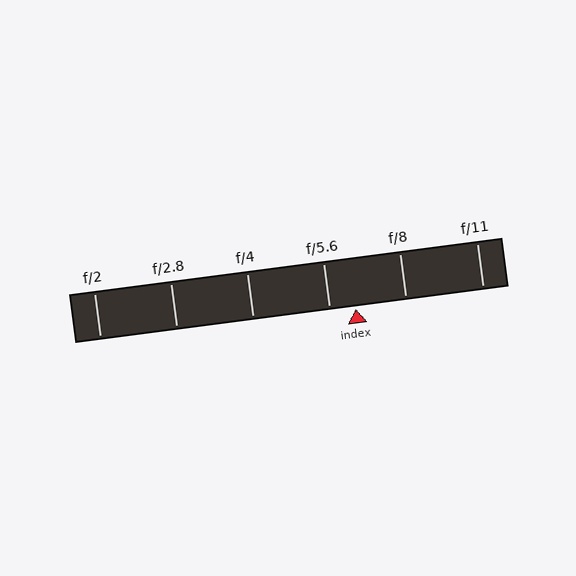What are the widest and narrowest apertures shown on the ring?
The widest aperture shown is f/2 and the narrowest is f/11.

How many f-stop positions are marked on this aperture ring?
There are 6 f-stop positions marked.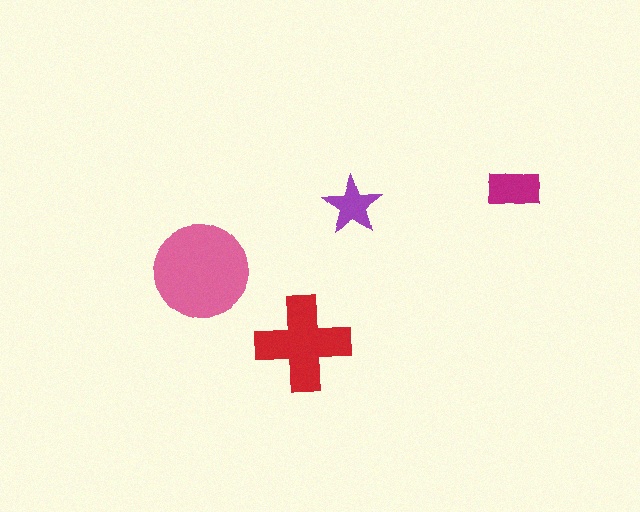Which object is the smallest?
The purple star.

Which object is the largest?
The pink circle.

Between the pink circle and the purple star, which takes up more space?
The pink circle.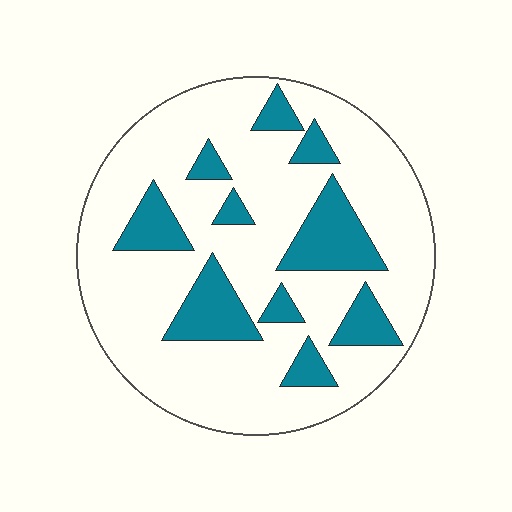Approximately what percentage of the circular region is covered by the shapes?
Approximately 20%.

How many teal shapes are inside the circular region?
10.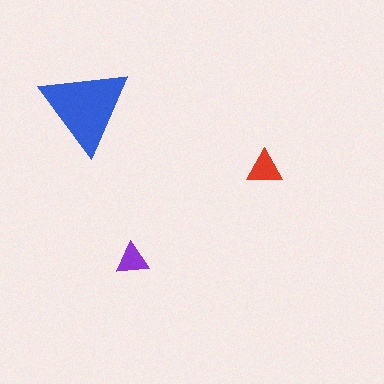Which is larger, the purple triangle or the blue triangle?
The blue one.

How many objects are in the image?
There are 3 objects in the image.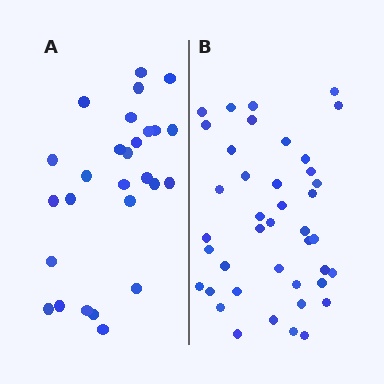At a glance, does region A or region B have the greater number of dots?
Region B (the right region) has more dots.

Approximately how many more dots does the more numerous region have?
Region B has approximately 15 more dots than region A.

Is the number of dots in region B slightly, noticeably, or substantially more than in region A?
Region B has substantially more. The ratio is roughly 1.5 to 1.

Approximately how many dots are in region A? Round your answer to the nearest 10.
About 30 dots. (The exact count is 27, which rounds to 30.)